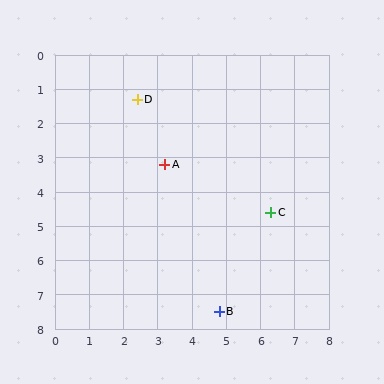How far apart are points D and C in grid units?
Points D and C are about 5.1 grid units apart.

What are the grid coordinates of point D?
Point D is at approximately (2.4, 1.3).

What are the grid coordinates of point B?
Point B is at approximately (4.8, 7.5).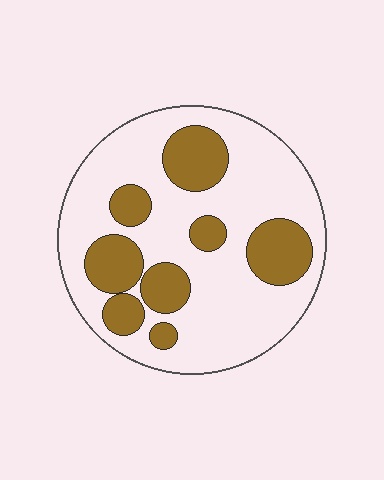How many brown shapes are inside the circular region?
8.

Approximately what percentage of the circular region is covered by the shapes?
Approximately 30%.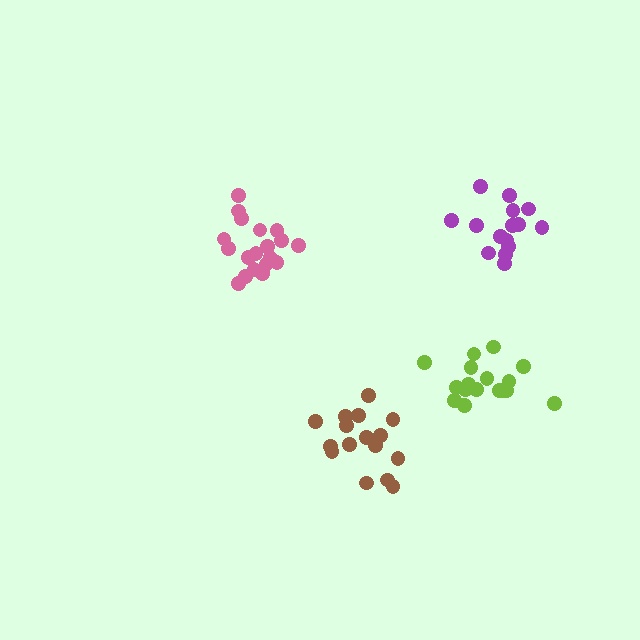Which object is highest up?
The purple cluster is topmost.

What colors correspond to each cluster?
The clusters are colored: purple, brown, pink, lime.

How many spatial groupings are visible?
There are 4 spatial groupings.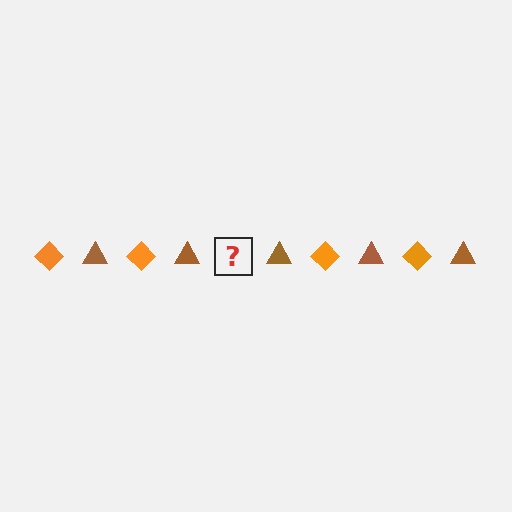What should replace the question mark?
The question mark should be replaced with an orange diamond.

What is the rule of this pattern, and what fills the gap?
The rule is that the pattern alternates between orange diamond and brown triangle. The gap should be filled with an orange diamond.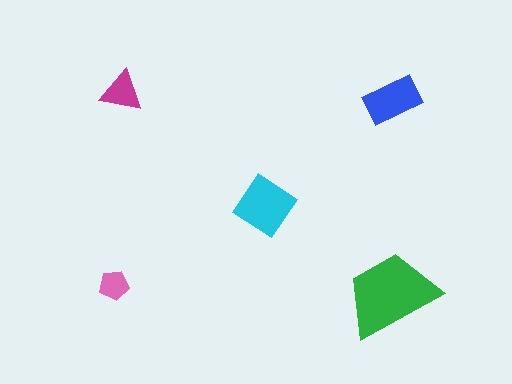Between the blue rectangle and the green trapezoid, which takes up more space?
The green trapezoid.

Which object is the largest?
The green trapezoid.